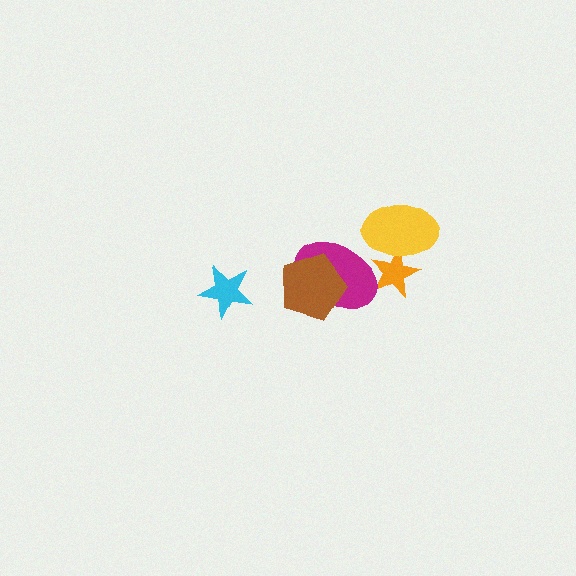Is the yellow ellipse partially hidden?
No, no other shape covers it.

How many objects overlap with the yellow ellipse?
1 object overlaps with the yellow ellipse.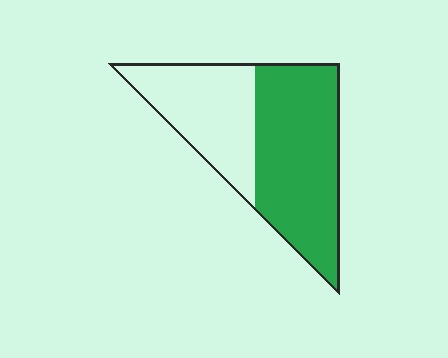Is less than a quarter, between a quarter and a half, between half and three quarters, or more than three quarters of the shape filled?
Between half and three quarters.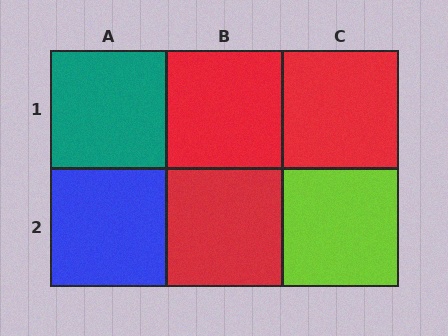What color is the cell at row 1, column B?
Red.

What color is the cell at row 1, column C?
Red.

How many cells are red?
3 cells are red.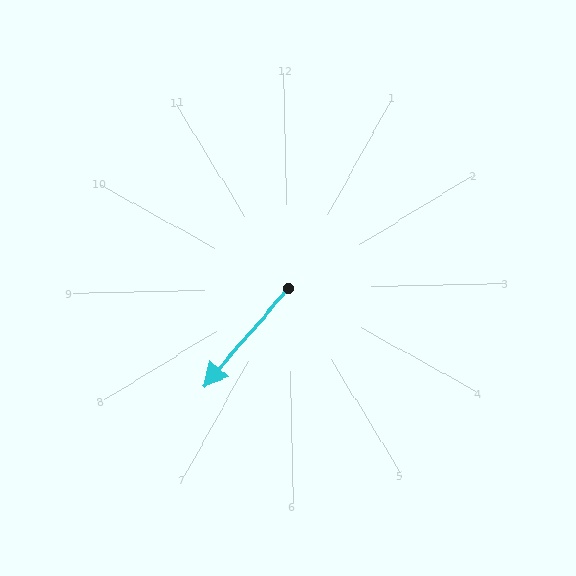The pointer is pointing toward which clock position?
Roughly 7 o'clock.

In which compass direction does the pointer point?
Southwest.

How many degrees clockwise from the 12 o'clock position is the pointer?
Approximately 222 degrees.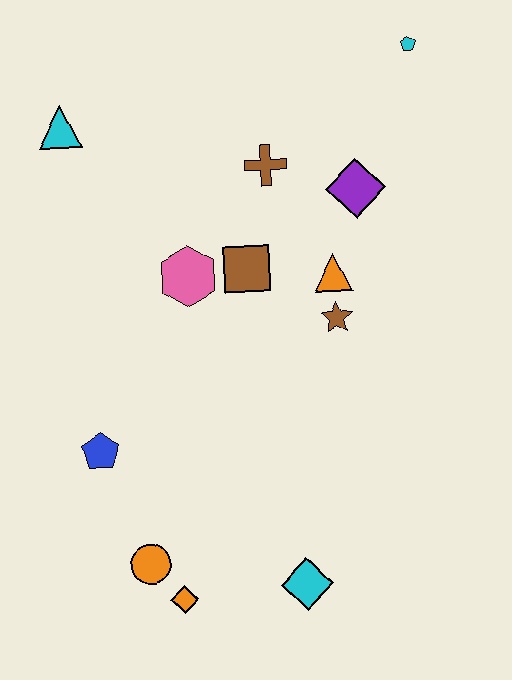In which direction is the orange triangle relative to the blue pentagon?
The orange triangle is to the right of the blue pentagon.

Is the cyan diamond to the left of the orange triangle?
Yes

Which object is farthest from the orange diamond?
The cyan pentagon is farthest from the orange diamond.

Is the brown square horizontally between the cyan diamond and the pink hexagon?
Yes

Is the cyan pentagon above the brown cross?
Yes